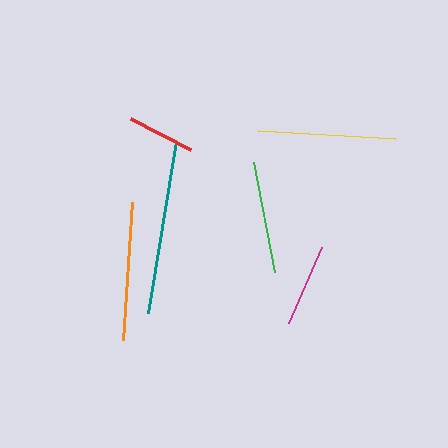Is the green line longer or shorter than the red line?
The green line is longer than the red line.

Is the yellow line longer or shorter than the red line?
The yellow line is longer than the red line.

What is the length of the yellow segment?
The yellow segment is approximately 137 pixels long.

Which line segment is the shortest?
The red line is the shortest at approximately 68 pixels.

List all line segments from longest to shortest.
From longest to shortest: teal, orange, yellow, green, magenta, red.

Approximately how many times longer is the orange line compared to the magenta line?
The orange line is approximately 1.7 times the length of the magenta line.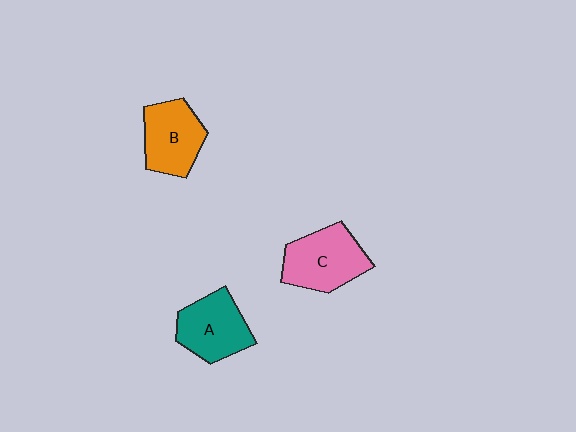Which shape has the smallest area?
Shape B (orange).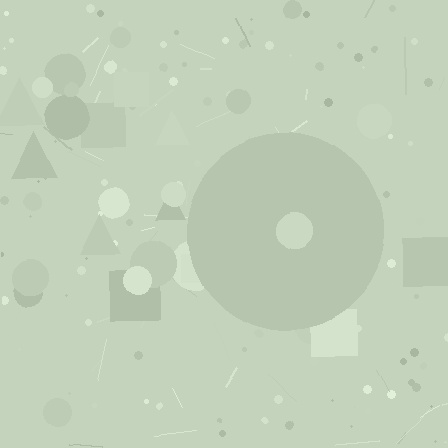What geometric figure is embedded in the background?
A circle is embedded in the background.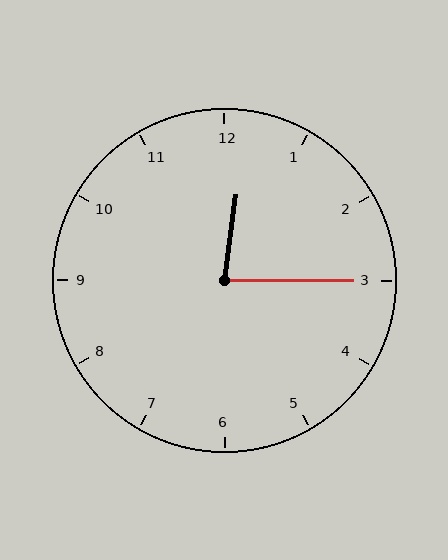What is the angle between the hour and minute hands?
Approximately 82 degrees.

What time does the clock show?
12:15.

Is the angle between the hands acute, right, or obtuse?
It is acute.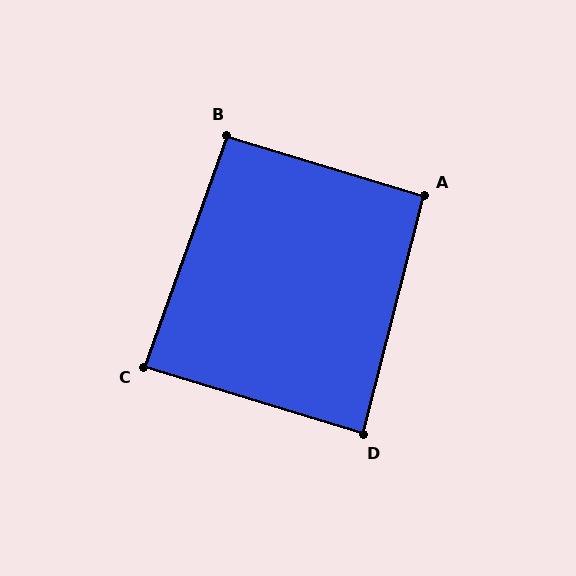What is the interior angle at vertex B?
Approximately 93 degrees (approximately right).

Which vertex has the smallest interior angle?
C, at approximately 87 degrees.